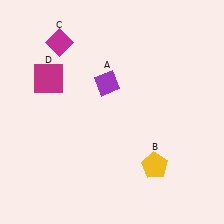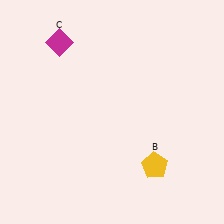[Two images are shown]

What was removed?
The magenta square (D), the purple diamond (A) were removed in Image 2.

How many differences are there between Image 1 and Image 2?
There are 2 differences between the two images.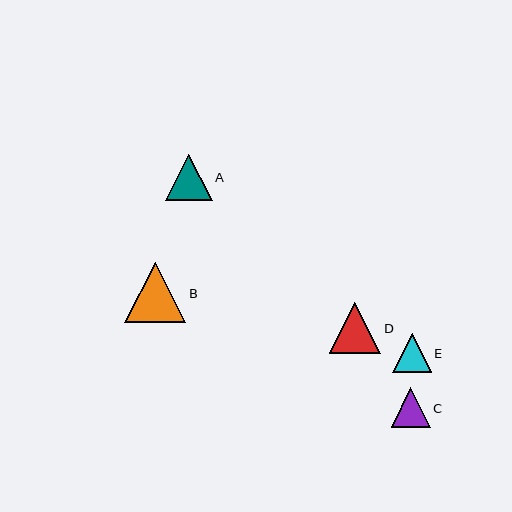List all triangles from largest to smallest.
From largest to smallest: B, D, A, C, E.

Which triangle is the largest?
Triangle B is the largest with a size of approximately 61 pixels.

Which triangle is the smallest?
Triangle E is the smallest with a size of approximately 39 pixels.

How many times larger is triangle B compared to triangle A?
Triangle B is approximately 1.3 times the size of triangle A.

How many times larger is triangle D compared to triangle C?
Triangle D is approximately 1.3 times the size of triangle C.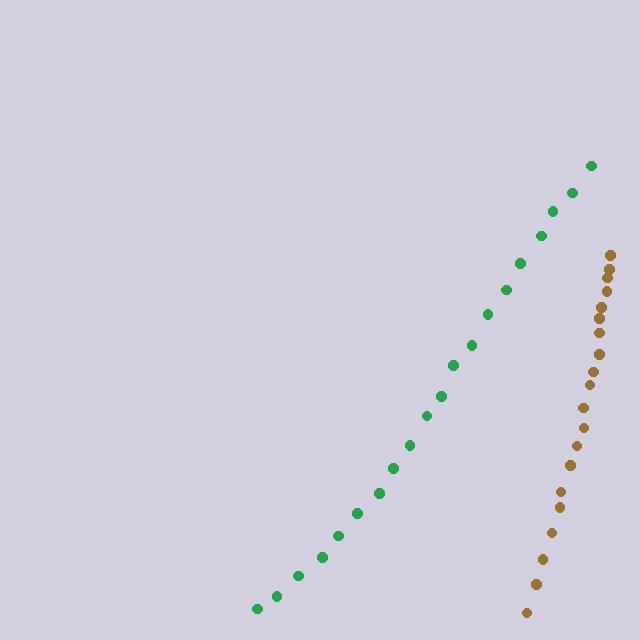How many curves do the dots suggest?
There are 2 distinct paths.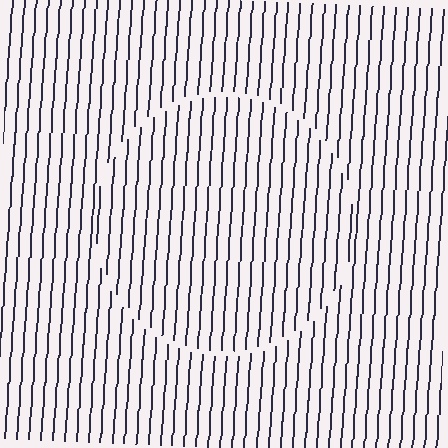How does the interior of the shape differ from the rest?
The interior of the shape contains the same grating, shifted by half a period — the contour is defined by the phase discontinuity where line-ends from the inner and outer gratings abut.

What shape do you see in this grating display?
An illusory circle. The interior of the shape contains the same grating, shifted by half a period — the contour is defined by the phase discontinuity where line-ends from the inner and outer gratings abut.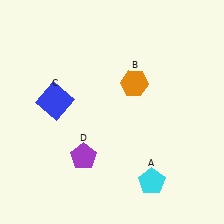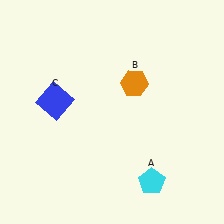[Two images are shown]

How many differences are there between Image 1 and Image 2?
There is 1 difference between the two images.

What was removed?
The purple pentagon (D) was removed in Image 2.